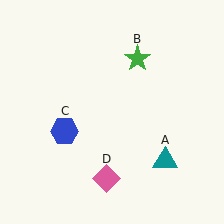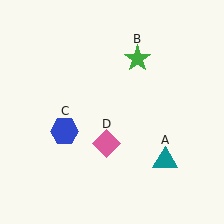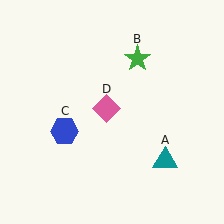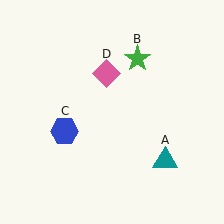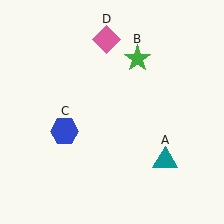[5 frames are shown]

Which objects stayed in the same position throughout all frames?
Teal triangle (object A) and green star (object B) and blue hexagon (object C) remained stationary.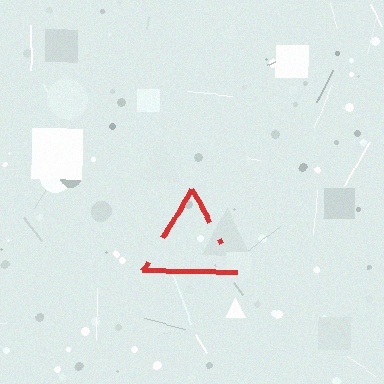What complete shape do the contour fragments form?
The contour fragments form a triangle.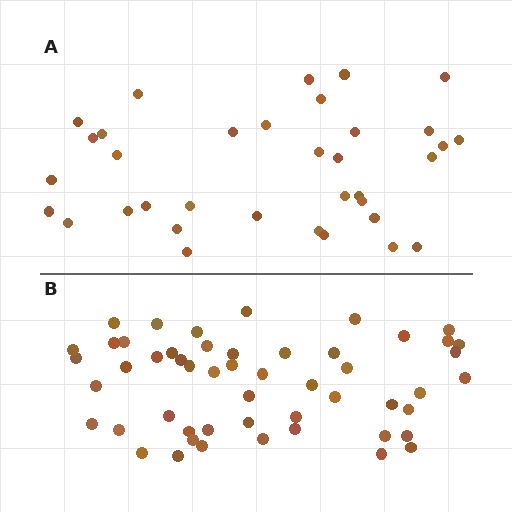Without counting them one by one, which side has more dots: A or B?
Region B (the bottom region) has more dots.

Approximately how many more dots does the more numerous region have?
Region B has approximately 15 more dots than region A.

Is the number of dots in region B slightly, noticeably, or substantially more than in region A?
Region B has substantially more. The ratio is roughly 1.5 to 1.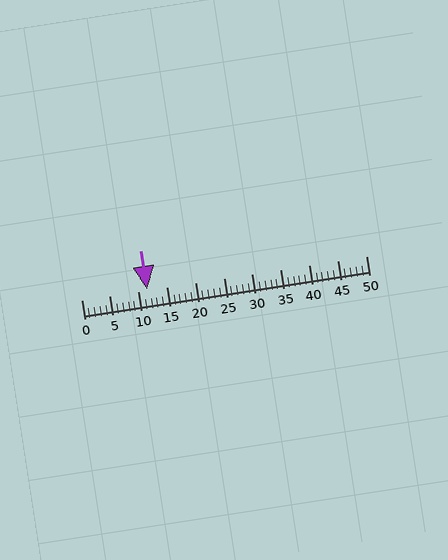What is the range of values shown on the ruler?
The ruler shows values from 0 to 50.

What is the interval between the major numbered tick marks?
The major tick marks are spaced 5 units apart.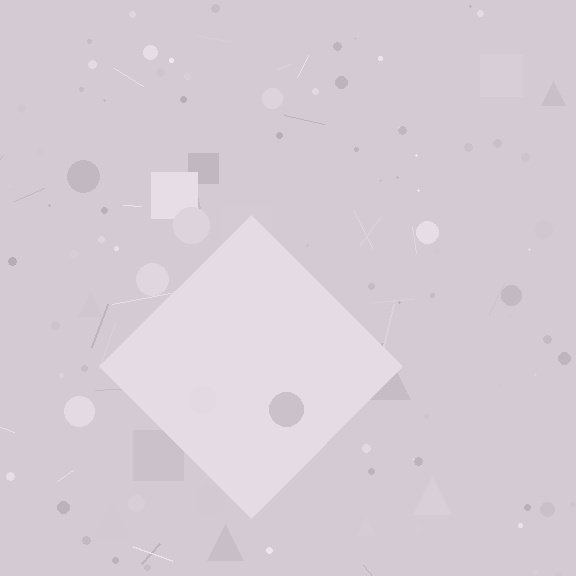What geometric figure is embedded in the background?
A diamond is embedded in the background.